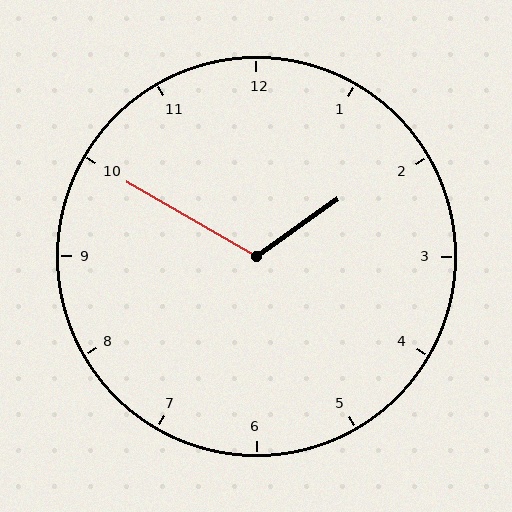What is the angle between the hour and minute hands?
Approximately 115 degrees.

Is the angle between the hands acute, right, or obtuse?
It is obtuse.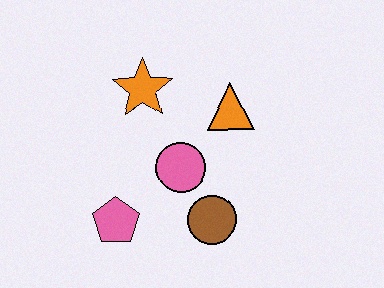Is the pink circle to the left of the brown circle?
Yes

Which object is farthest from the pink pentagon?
The orange triangle is farthest from the pink pentagon.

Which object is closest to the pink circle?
The brown circle is closest to the pink circle.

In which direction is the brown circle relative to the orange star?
The brown circle is below the orange star.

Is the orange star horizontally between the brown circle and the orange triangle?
No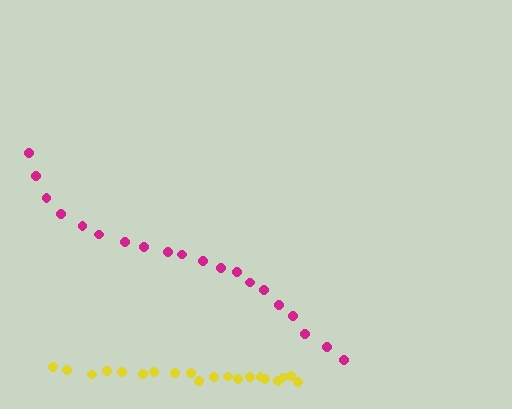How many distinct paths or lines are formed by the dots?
There are 2 distinct paths.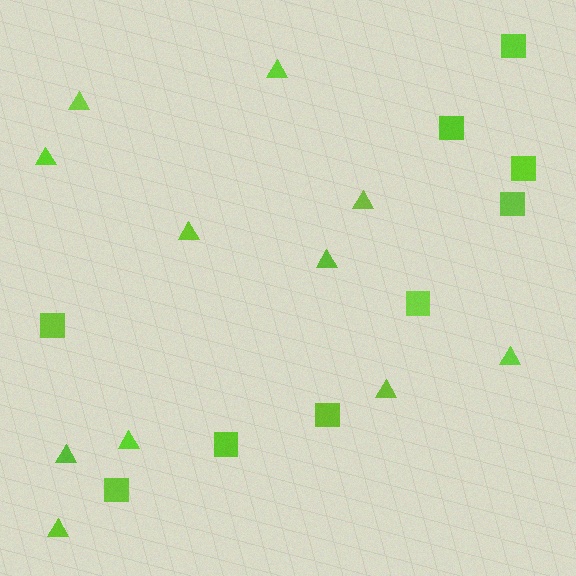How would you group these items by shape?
There are 2 groups: one group of triangles (11) and one group of squares (9).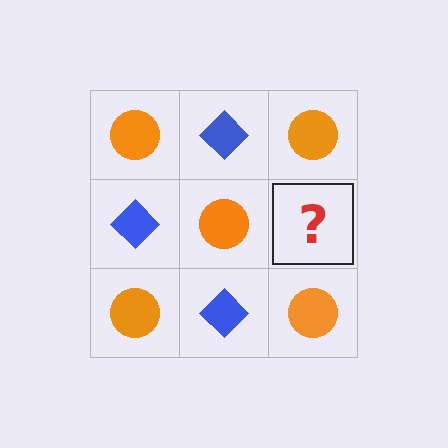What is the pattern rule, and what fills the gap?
The rule is that it alternates orange circle and blue diamond in a checkerboard pattern. The gap should be filled with a blue diamond.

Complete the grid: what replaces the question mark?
The question mark should be replaced with a blue diamond.